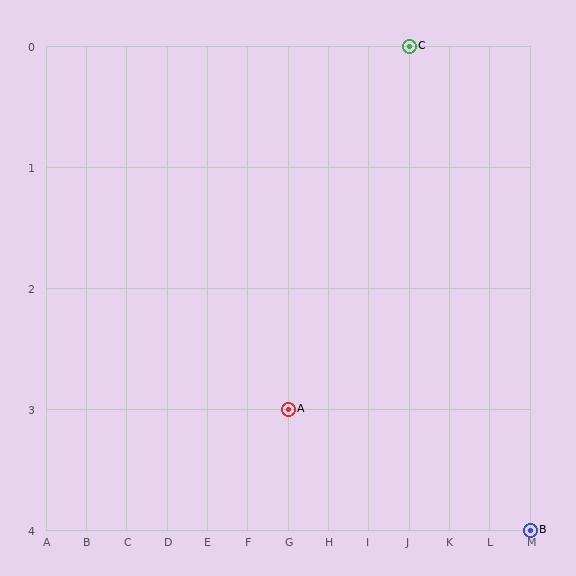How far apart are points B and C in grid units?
Points B and C are 3 columns and 4 rows apart (about 5.0 grid units diagonally).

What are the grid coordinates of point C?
Point C is at grid coordinates (J, 0).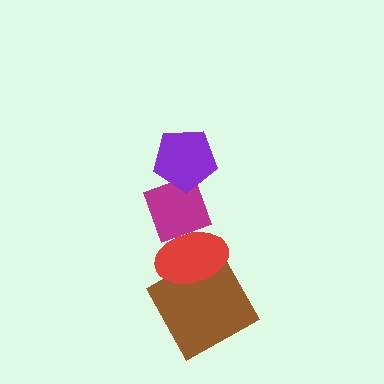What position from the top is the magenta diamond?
The magenta diamond is 2nd from the top.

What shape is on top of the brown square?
The red ellipse is on top of the brown square.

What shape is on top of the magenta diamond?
The purple pentagon is on top of the magenta diamond.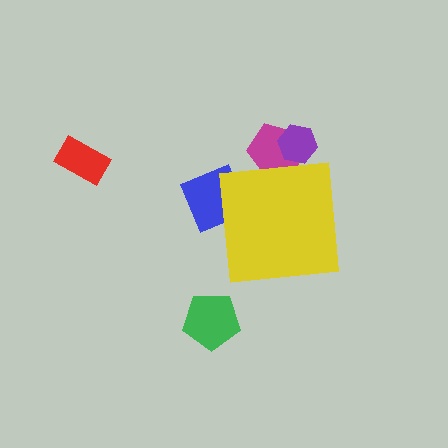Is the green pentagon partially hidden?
No, the green pentagon is fully visible.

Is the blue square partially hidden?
Yes, the blue square is partially hidden behind the yellow square.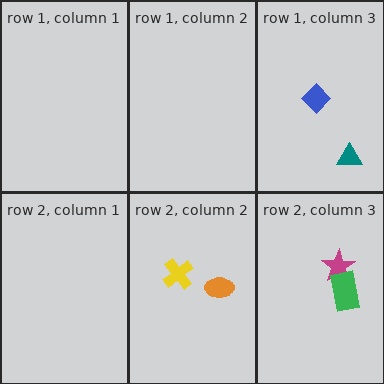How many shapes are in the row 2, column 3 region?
2.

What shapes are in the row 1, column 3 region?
The teal triangle, the blue diamond.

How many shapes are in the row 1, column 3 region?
2.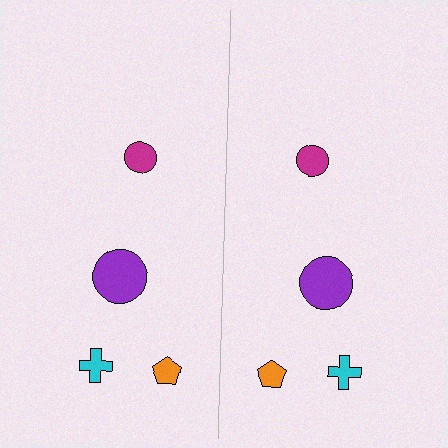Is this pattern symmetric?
Yes, this pattern has bilateral (reflection) symmetry.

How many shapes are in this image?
There are 8 shapes in this image.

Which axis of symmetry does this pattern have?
The pattern has a vertical axis of symmetry running through the center of the image.